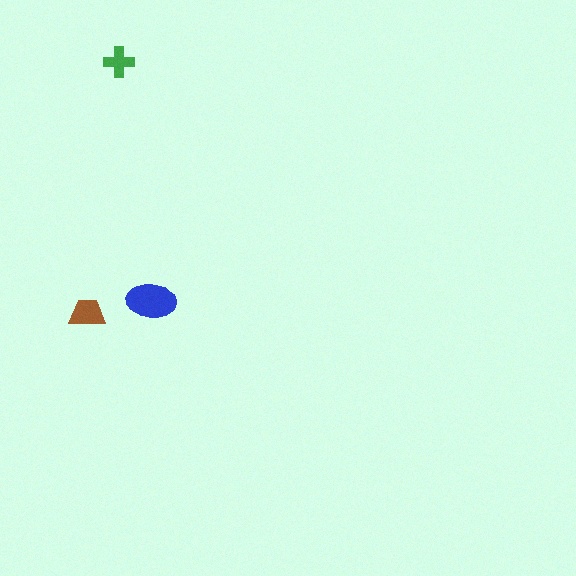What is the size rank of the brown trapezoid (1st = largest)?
2nd.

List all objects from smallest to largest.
The green cross, the brown trapezoid, the blue ellipse.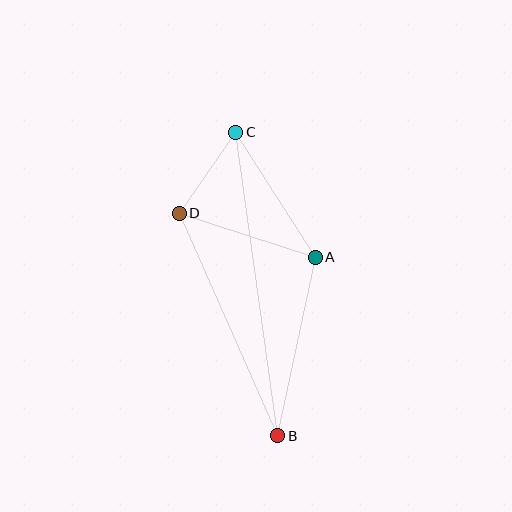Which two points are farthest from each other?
Points B and C are farthest from each other.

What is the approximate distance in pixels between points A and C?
The distance between A and C is approximately 148 pixels.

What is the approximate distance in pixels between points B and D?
The distance between B and D is approximately 243 pixels.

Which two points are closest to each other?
Points C and D are closest to each other.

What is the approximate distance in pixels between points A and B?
The distance between A and B is approximately 182 pixels.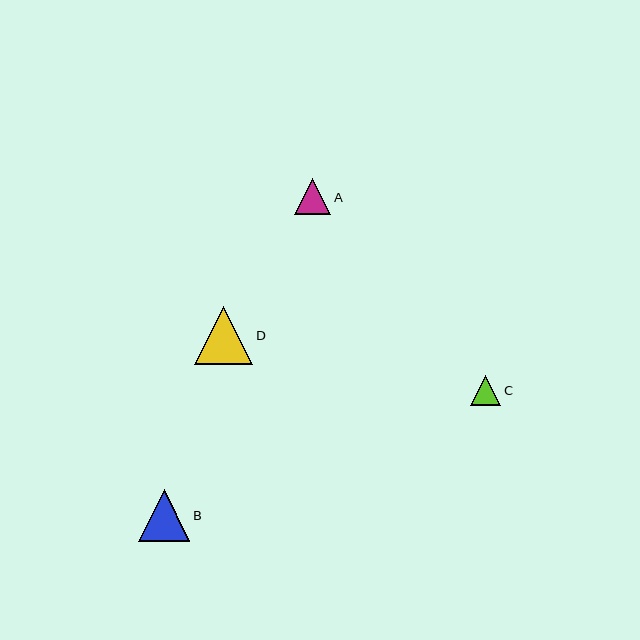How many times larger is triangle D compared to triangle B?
Triangle D is approximately 1.1 times the size of triangle B.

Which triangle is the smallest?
Triangle C is the smallest with a size of approximately 30 pixels.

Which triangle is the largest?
Triangle D is the largest with a size of approximately 58 pixels.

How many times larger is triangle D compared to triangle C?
Triangle D is approximately 1.9 times the size of triangle C.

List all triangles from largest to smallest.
From largest to smallest: D, B, A, C.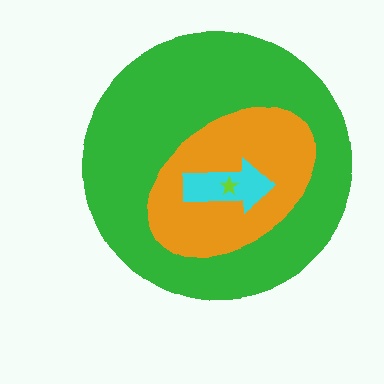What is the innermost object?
The lime star.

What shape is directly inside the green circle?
The orange ellipse.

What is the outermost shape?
The green circle.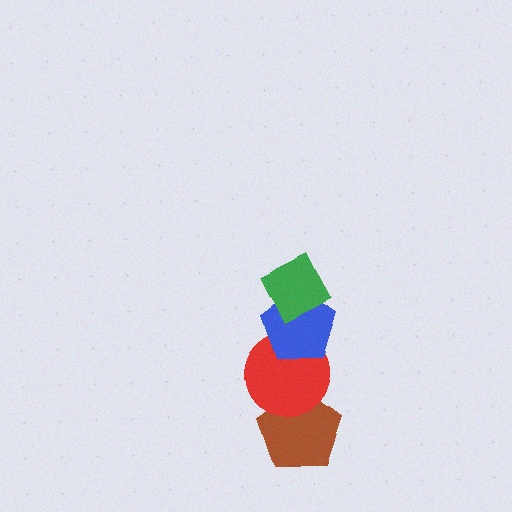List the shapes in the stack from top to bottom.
From top to bottom: the green diamond, the blue pentagon, the red circle, the brown pentagon.